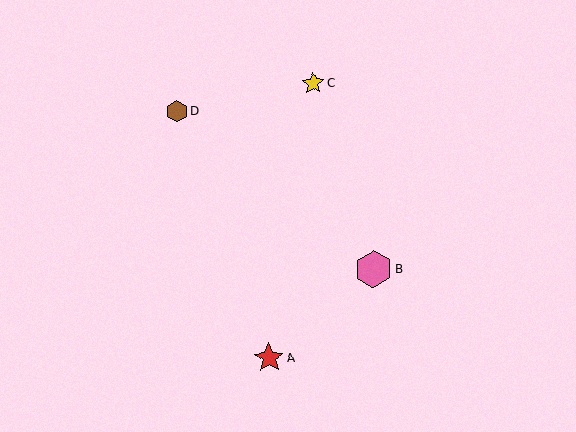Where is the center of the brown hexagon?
The center of the brown hexagon is at (177, 111).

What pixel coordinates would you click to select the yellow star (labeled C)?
Click at (313, 83) to select the yellow star C.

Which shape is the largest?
The pink hexagon (labeled B) is the largest.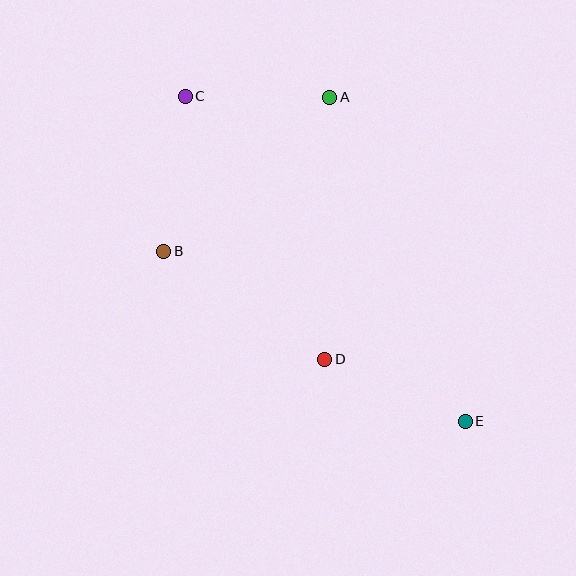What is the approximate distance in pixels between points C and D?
The distance between C and D is approximately 298 pixels.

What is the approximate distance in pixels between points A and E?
The distance between A and E is approximately 351 pixels.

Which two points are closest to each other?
Points A and C are closest to each other.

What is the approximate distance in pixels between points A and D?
The distance between A and D is approximately 262 pixels.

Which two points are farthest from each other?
Points C and E are farthest from each other.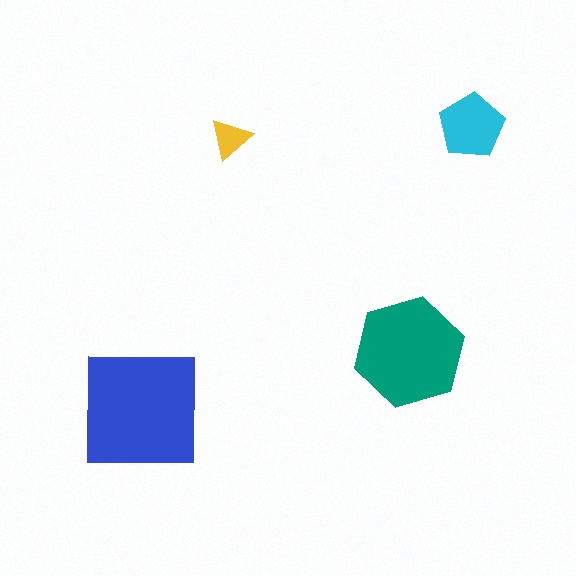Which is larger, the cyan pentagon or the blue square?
The blue square.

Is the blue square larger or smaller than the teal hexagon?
Larger.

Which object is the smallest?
The yellow triangle.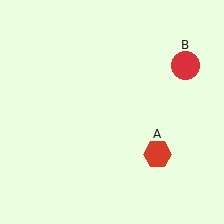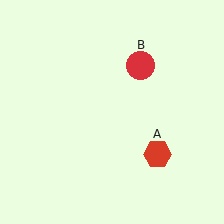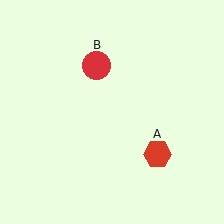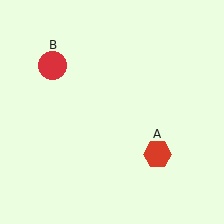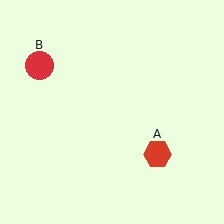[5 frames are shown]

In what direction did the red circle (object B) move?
The red circle (object B) moved left.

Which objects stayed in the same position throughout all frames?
Red hexagon (object A) remained stationary.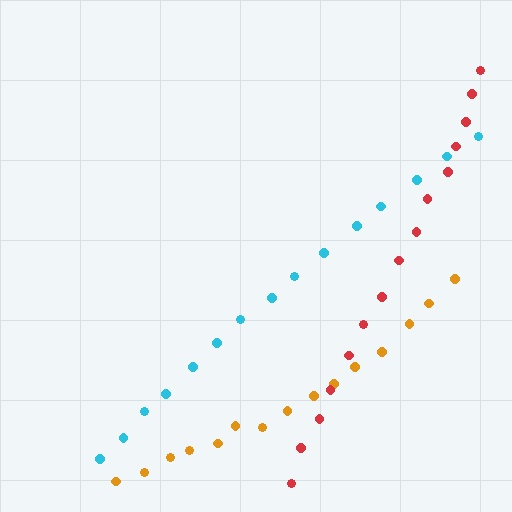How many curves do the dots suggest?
There are 3 distinct paths.